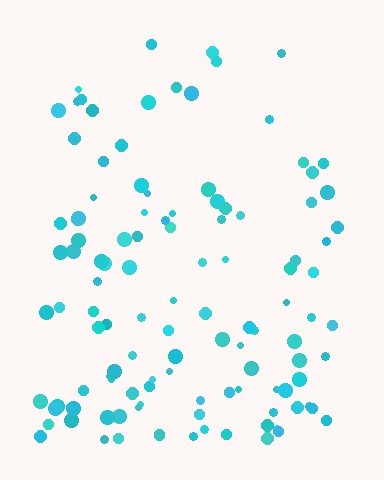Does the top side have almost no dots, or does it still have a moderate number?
Still a moderate number, just noticeably fewer than the bottom.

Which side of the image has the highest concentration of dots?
The bottom.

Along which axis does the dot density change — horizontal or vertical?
Vertical.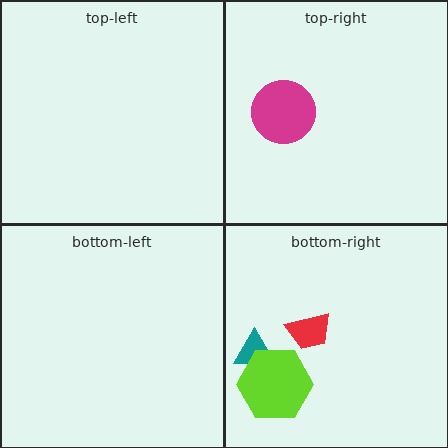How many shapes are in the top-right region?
1.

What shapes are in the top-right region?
The magenta circle.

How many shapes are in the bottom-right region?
3.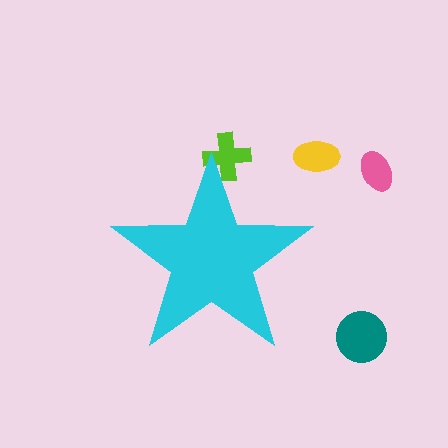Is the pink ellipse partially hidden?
No, the pink ellipse is fully visible.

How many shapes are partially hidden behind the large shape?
1 shape is partially hidden.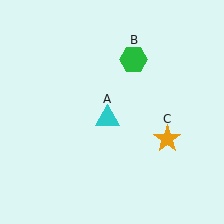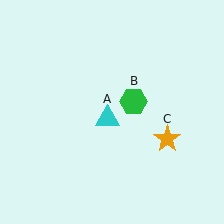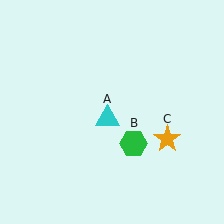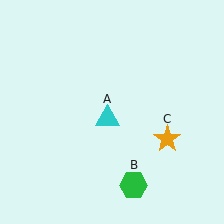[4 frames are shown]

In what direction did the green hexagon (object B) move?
The green hexagon (object B) moved down.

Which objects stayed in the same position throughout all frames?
Cyan triangle (object A) and orange star (object C) remained stationary.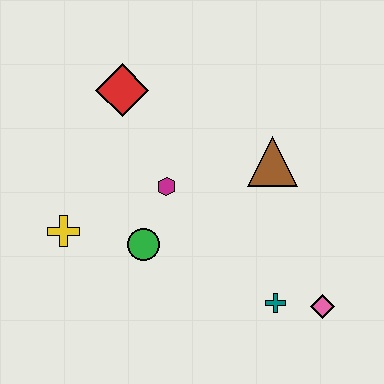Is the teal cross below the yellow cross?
Yes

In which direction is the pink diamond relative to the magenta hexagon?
The pink diamond is to the right of the magenta hexagon.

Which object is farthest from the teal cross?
The red diamond is farthest from the teal cross.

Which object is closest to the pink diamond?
The teal cross is closest to the pink diamond.